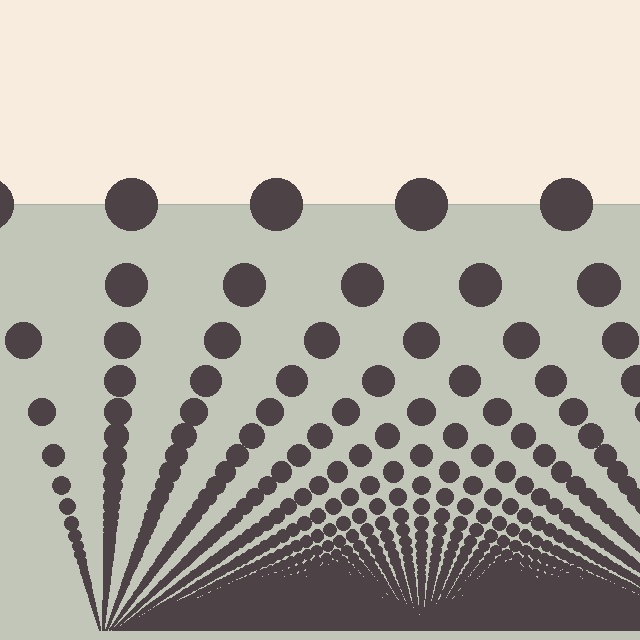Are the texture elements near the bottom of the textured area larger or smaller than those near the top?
Smaller. The gradient is inverted — elements near the bottom are smaller and denser.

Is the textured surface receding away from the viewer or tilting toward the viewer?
The surface appears to tilt toward the viewer. Texture elements get larger and sparser toward the top.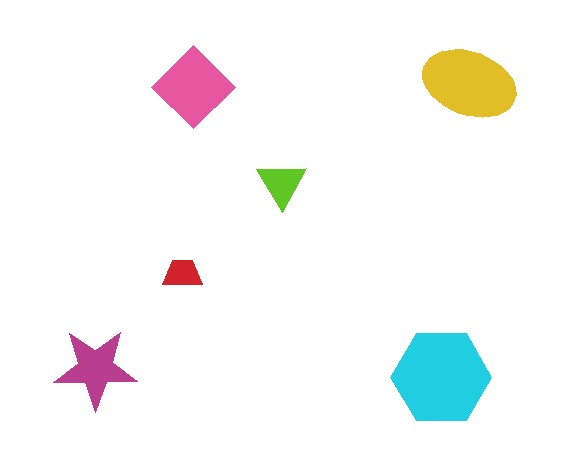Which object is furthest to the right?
The yellow ellipse is rightmost.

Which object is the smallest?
The red trapezoid.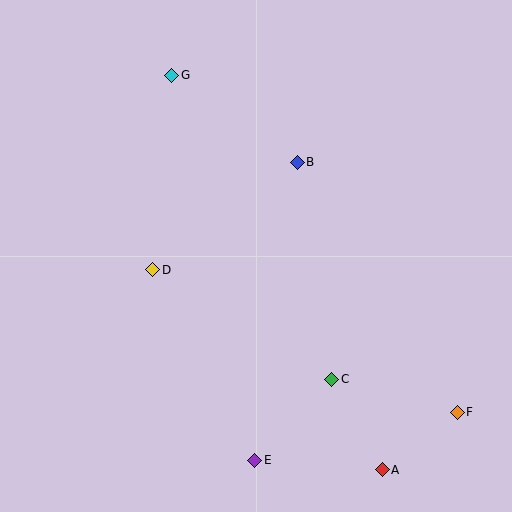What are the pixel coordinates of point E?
Point E is at (255, 460).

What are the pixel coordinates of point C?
Point C is at (332, 379).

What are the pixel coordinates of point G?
Point G is at (172, 75).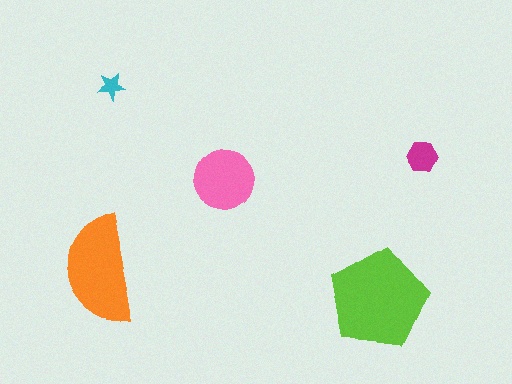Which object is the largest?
The lime pentagon.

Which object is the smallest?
The cyan star.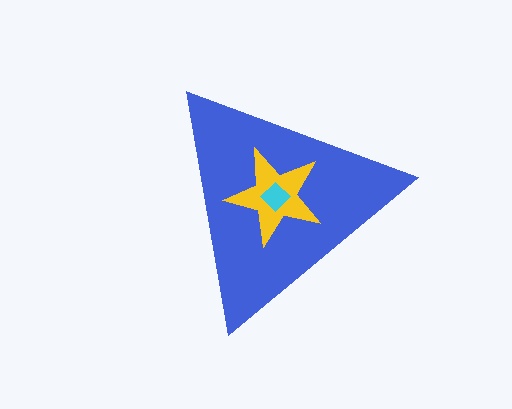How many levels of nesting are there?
3.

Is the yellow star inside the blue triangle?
Yes.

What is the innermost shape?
The cyan diamond.